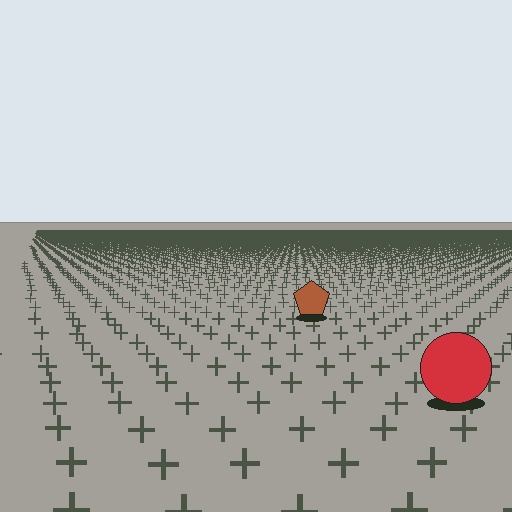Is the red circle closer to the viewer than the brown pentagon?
Yes. The red circle is closer — you can tell from the texture gradient: the ground texture is coarser near it.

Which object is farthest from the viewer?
The brown pentagon is farthest from the viewer. It appears smaller and the ground texture around it is denser.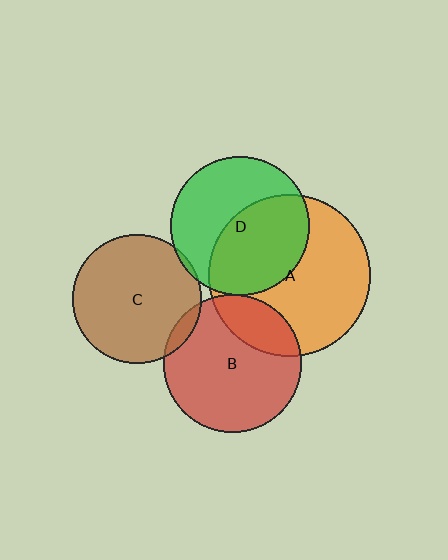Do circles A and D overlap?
Yes.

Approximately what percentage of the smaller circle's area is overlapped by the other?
Approximately 50%.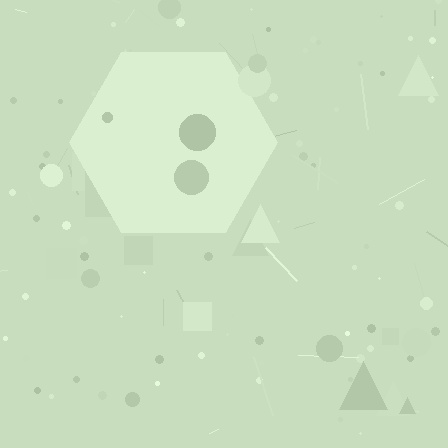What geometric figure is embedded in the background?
A hexagon is embedded in the background.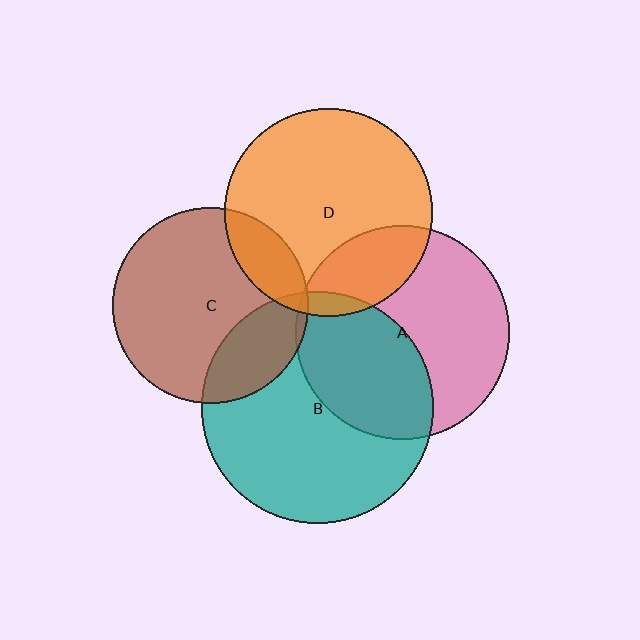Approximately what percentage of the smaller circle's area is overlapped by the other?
Approximately 5%.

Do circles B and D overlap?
Yes.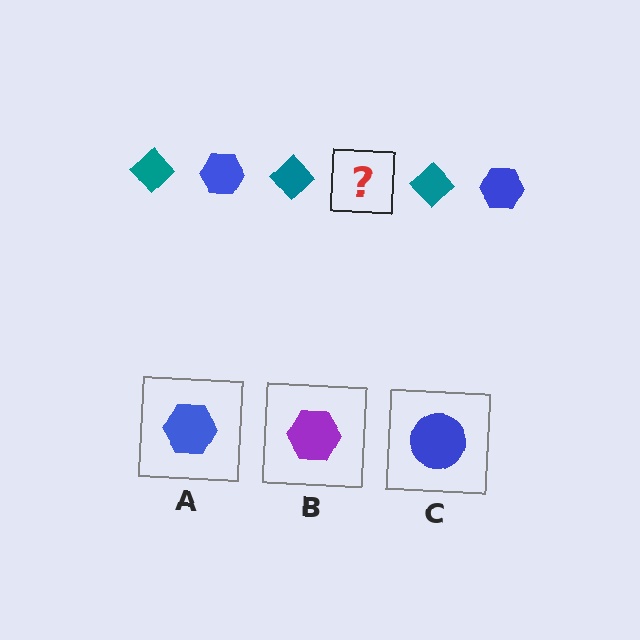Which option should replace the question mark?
Option A.